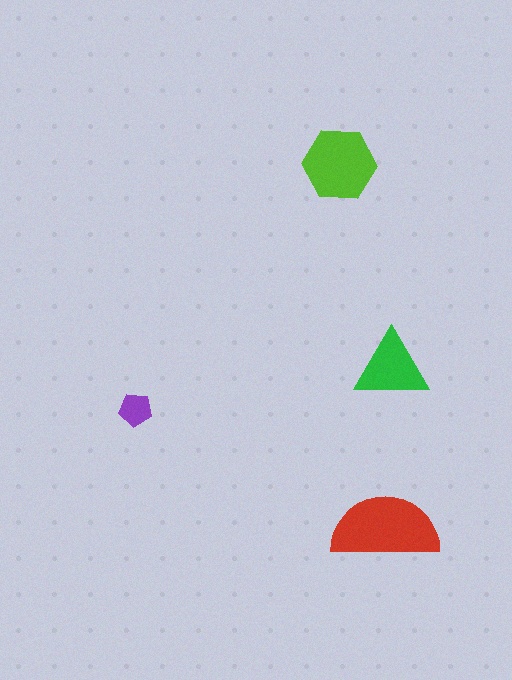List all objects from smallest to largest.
The purple pentagon, the green triangle, the lime hexagon, the red semicircle.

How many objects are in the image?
There are 4 objects in the image.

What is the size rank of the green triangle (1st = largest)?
3rd.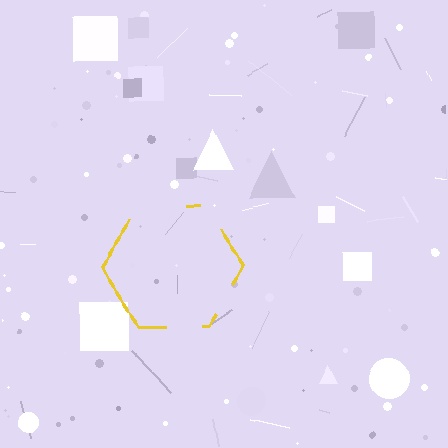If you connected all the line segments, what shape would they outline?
They would outline a hexagon.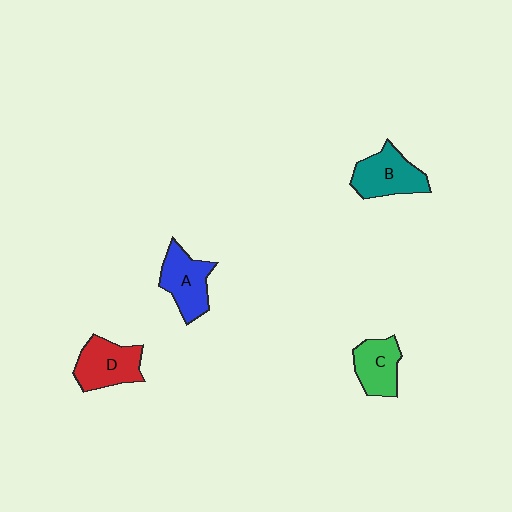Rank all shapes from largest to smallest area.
From largest to smallest: B (teal), D (red), A (blue), C (green).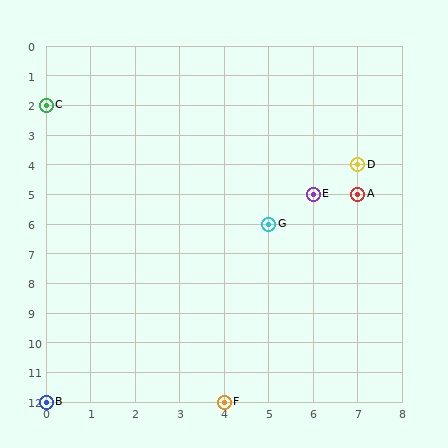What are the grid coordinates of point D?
Point D is at grid coordinates (7, 4).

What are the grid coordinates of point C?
Point C is at grid coordinates (0, 2).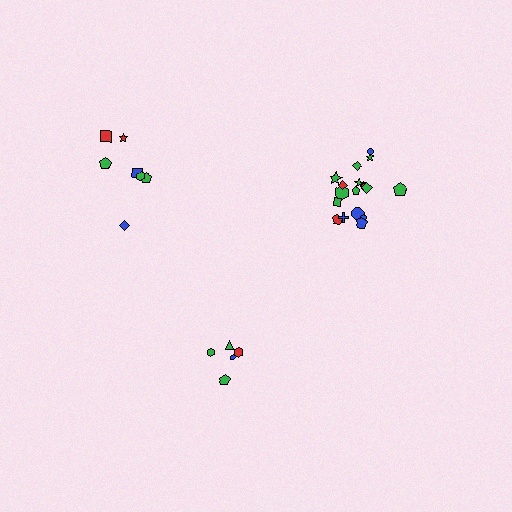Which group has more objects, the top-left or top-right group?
The top-right group.